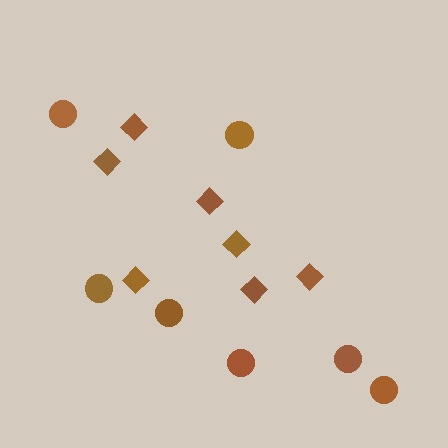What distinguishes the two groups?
There are 2 groups: one group of diamonds (7) and one group of circles (7).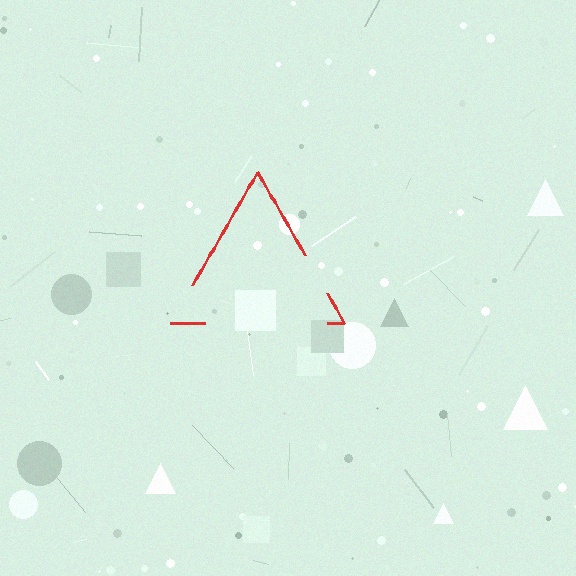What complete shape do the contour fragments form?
The contour fragments form a triangle.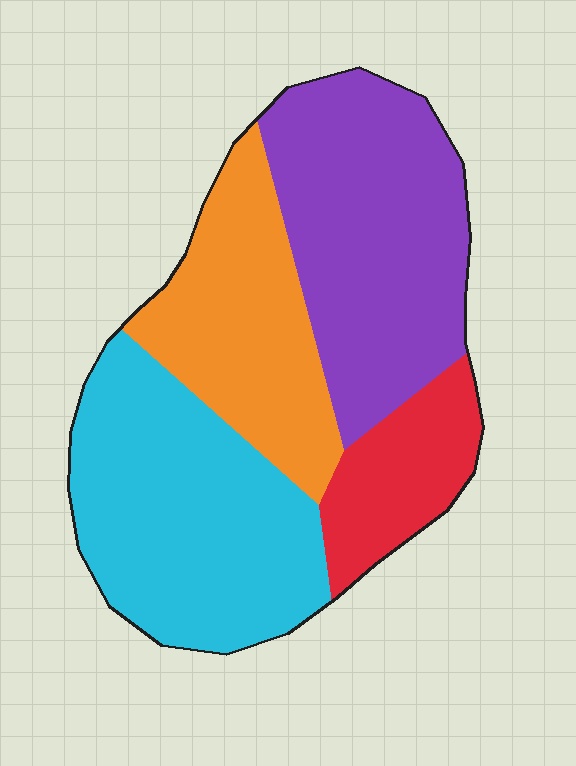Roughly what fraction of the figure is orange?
Orange covers 23% of the figure.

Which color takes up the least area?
Red, at roughly 10%.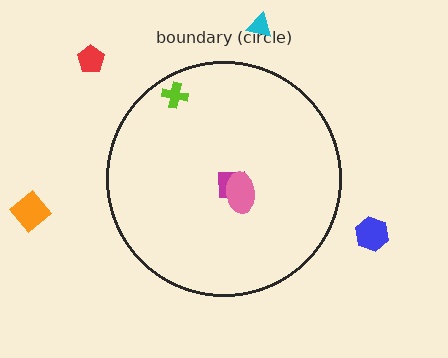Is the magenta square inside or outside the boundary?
Inside.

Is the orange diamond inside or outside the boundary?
Outside.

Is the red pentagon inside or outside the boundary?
Outside.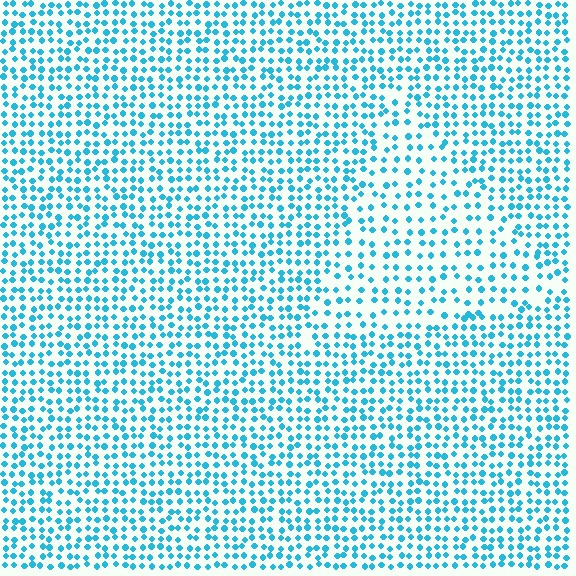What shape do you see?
I see a triangle.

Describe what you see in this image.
The image contains small cyan elements arranged at two different densities. A triangle-shaped region is visible where the elements are less densely packed than the surrounding area.